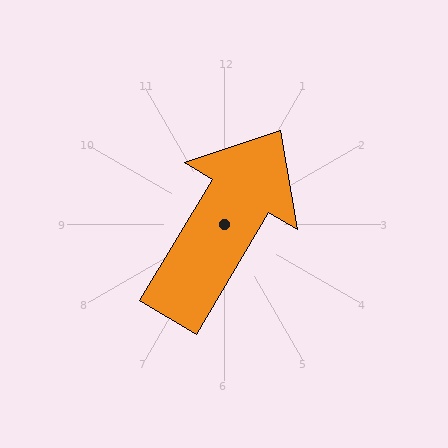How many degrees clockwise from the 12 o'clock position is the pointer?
Approximately 31 degrees.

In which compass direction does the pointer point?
Northeast.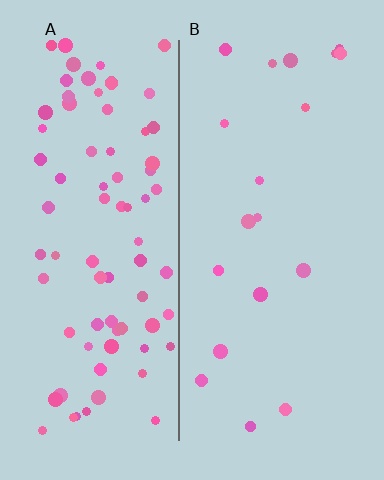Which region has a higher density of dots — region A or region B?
A (the left).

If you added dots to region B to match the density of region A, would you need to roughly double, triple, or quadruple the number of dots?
Approximately quadruple.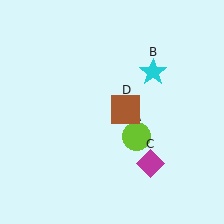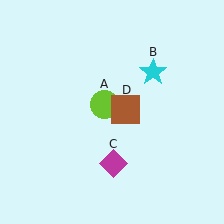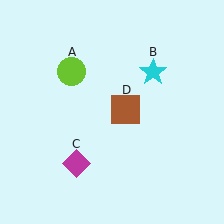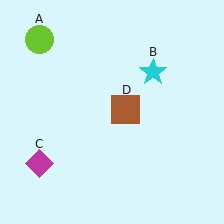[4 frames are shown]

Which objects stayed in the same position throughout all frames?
Cyan star (object B) and brown square (object D) remained stationary.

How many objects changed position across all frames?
2 objects changed position: lime circle (object A), magenta diamond (object C).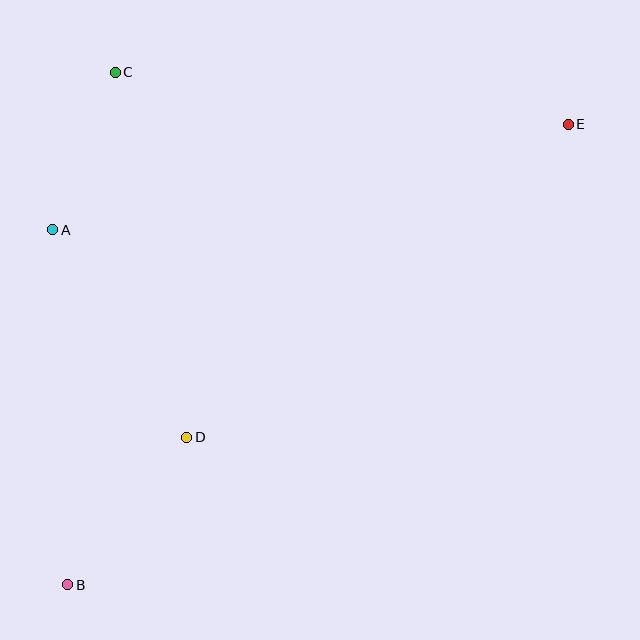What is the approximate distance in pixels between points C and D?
The distance between C and D is approximately 372 pixels.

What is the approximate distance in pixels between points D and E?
The distance between D and E is approximately 493 pixels.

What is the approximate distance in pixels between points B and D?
The distance between B and D is approximately 189 pixels.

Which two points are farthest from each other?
Points B and E are farthest from each other.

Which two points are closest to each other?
Points A and C are closest to each other.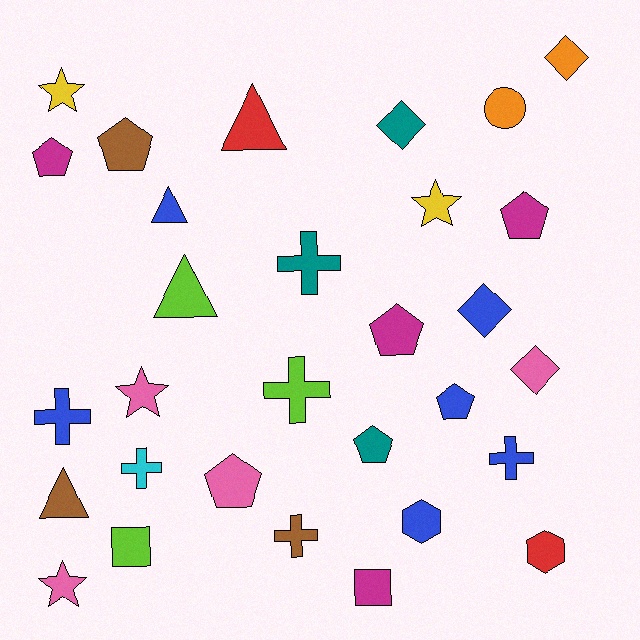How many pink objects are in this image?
There are 4 pink objects.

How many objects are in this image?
There are 30 objects.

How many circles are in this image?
There is 1 circle.